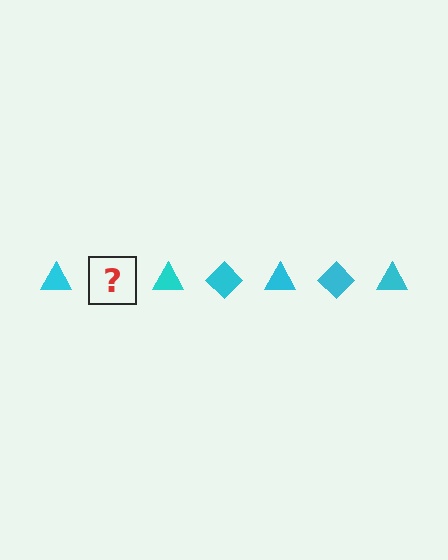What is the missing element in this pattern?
The missing element is a cyan diamond.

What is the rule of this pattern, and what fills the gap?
The rule is that the pattern cycles through triangle, diamond shapes in cyan. The gap should be filled with a cyan diamond.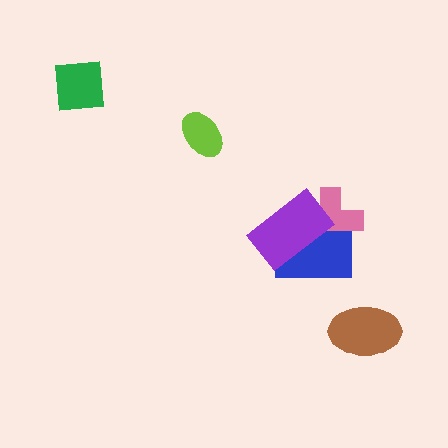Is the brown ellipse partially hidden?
No, no other shape covers it.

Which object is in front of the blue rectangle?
The purple rectangle is in front of the blue rectangle.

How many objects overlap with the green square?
0 objects overlap with the green square.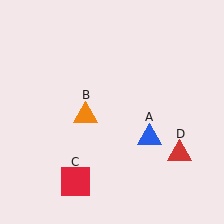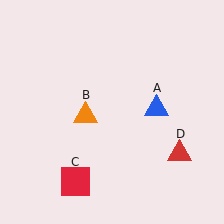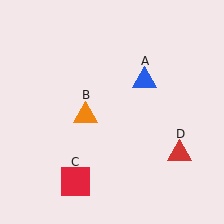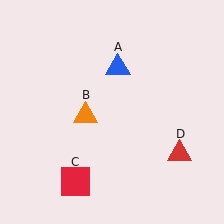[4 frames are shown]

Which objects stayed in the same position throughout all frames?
Orange triangle (object B) and red square (object C) and red triangle (object D) remained stationary.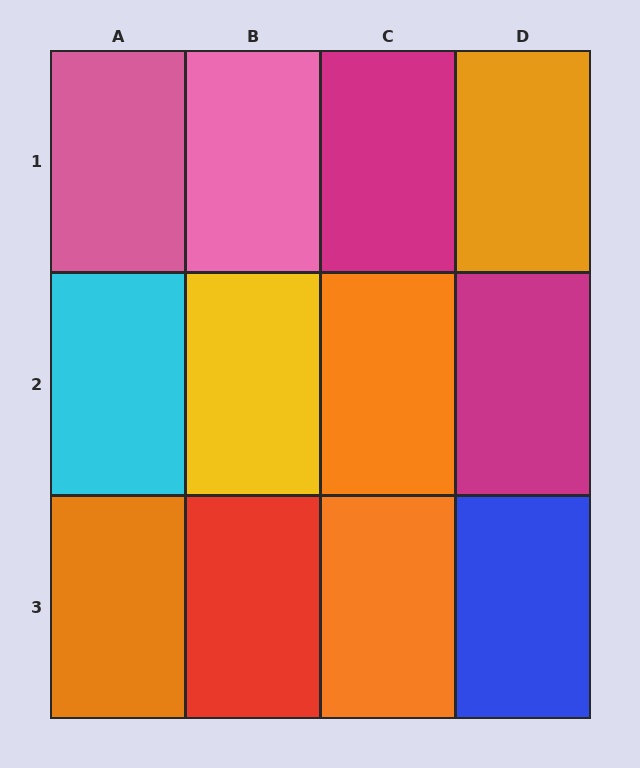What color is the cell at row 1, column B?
Pink.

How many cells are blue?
1 cell is blue.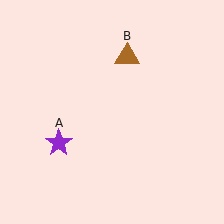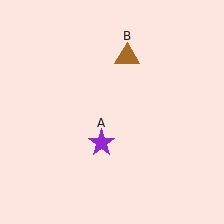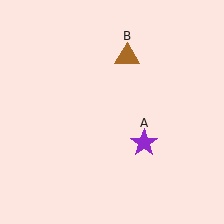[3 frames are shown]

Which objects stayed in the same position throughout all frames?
Brown triangle (object B) remained stationary.